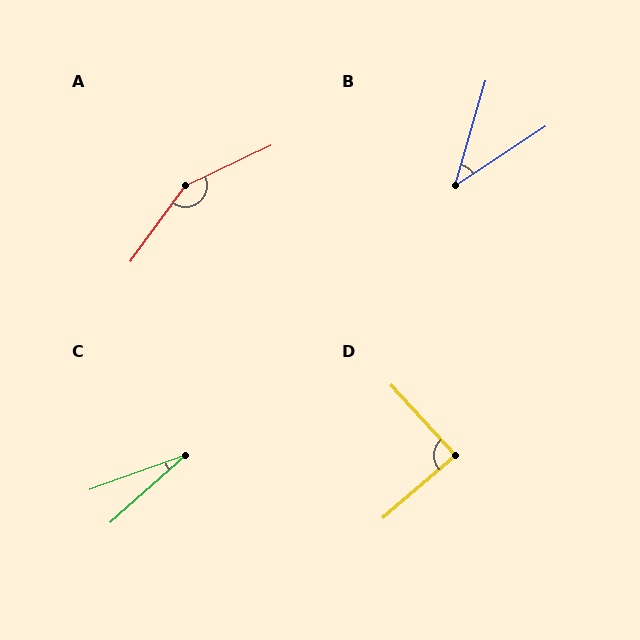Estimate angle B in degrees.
Approximately 41 degrees.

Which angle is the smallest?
C, at approximately 22 degrees.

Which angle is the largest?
A, at approximately 151 degrees.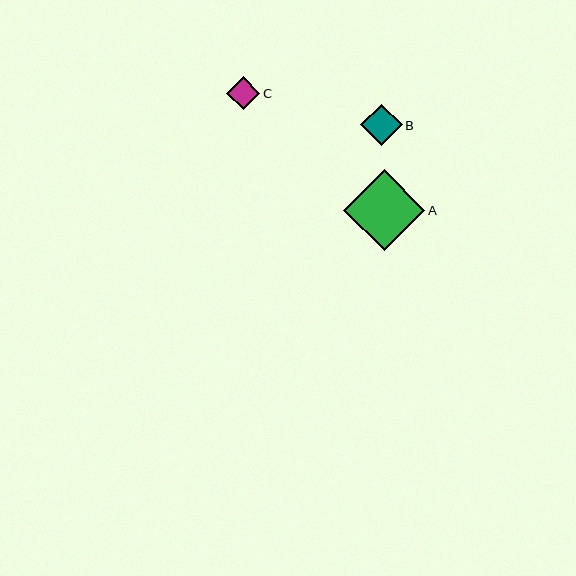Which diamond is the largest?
Diamond A is the largest with a size of approximately 81 pixels.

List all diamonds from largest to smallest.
From largest to smallest: A, B, C.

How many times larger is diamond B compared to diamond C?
Diamond B is approximately 1.2 times the size of diamond C.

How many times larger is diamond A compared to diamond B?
Diamond A is approximately 2.0 times the size of diamond B.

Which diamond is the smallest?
Diamond C is the smallest with a size of approximately 33 pixels.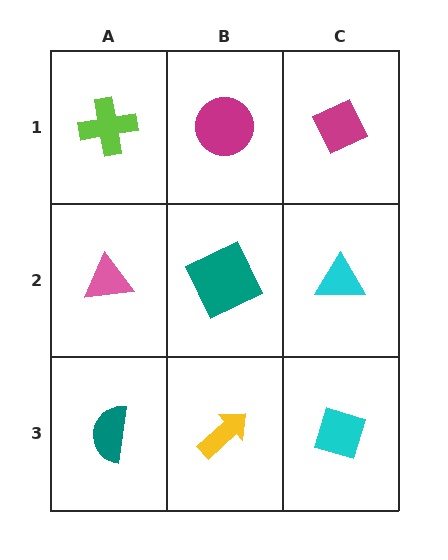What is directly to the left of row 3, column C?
A yellow arrow.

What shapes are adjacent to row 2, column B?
A magenta circle (row 1, column B), a yellow arrow (row 3, column B), a pink triangle (row 2, column A), a cyan triangle (row 2, column C).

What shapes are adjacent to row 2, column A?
A lime cross (row 1, column A), a teal semicircle (row 3, column A), a teal square (row 2, column B).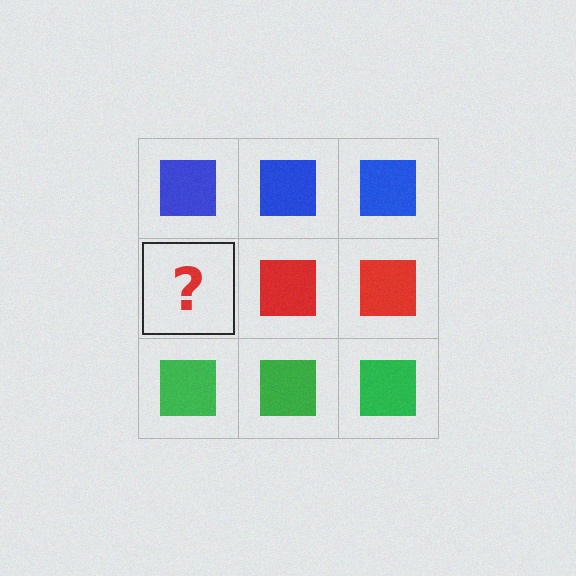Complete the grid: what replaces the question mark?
The question mark should be replaced with a red square.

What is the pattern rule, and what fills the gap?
The rule is that each row has a consistent color. The gap should be filled with a red square.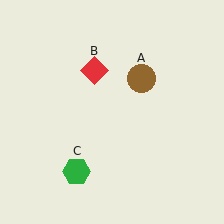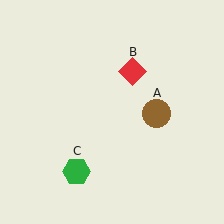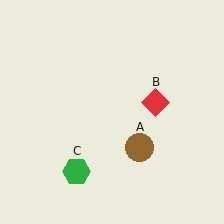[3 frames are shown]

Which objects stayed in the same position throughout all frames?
Green hexagon (object C) remained stationary.